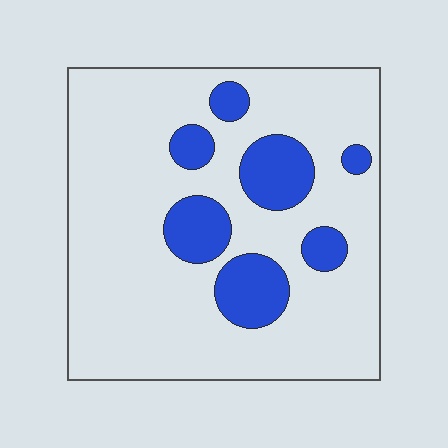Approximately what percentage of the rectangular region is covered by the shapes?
Approximately 20%.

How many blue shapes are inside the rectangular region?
7.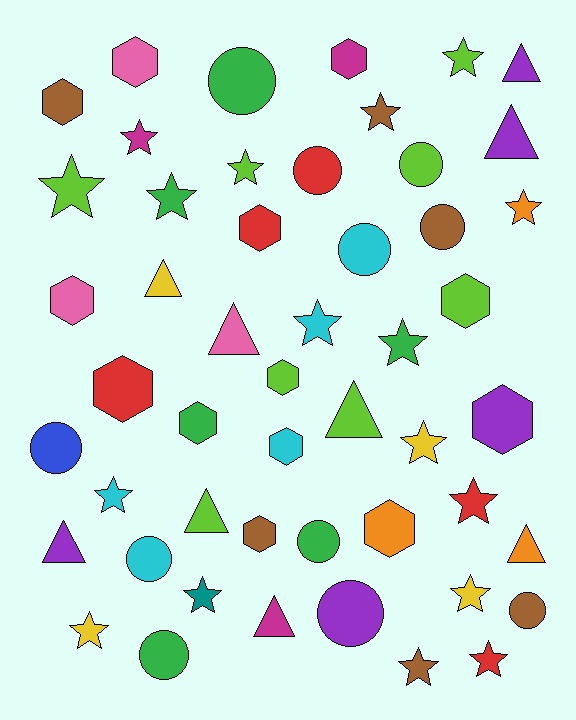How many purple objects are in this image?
There are 5 purple objects.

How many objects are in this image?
There are 50 objects.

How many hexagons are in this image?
There are 13 hexagons.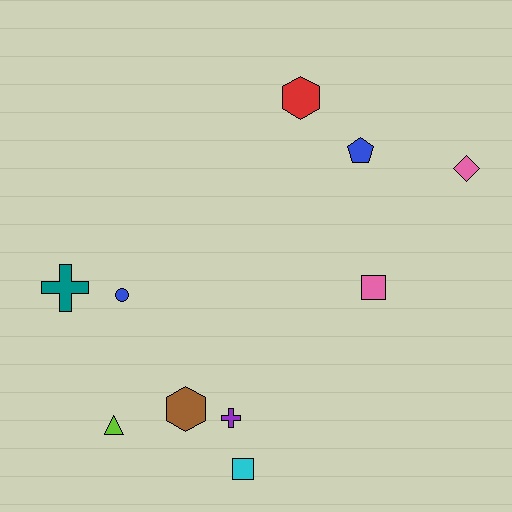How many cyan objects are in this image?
There is 1 cyan object.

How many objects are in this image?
There are 10 objects.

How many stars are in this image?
There are no stars.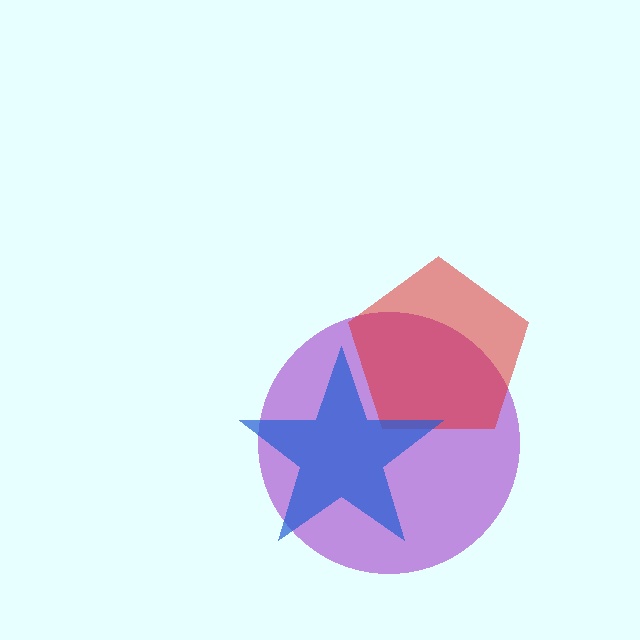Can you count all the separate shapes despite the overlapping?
Yes, there are 3 separate shapes.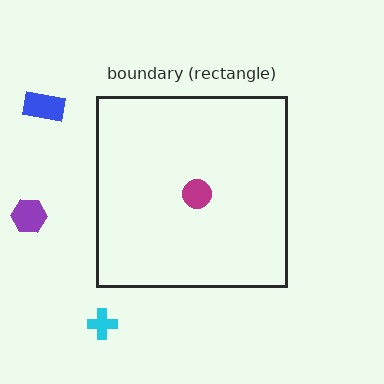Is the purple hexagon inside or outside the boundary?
Outside.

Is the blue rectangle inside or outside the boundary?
Outside.